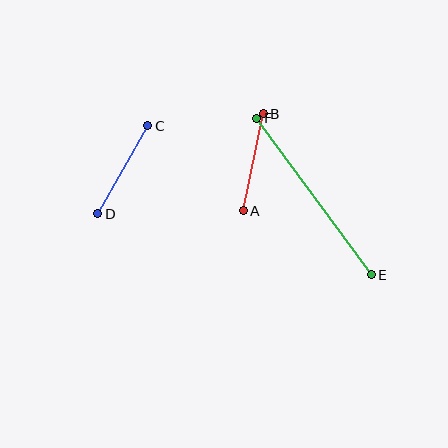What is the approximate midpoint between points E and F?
The midpoint is at approximately (314, 196) pixels.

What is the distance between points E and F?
The distance is approximately 194 pixels.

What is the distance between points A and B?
The distance is approximately 99 pixels.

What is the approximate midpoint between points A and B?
The midpoint is at approximately (253, 162) pixels.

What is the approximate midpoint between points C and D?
The midpoint is at approximately (123, 170) pixels.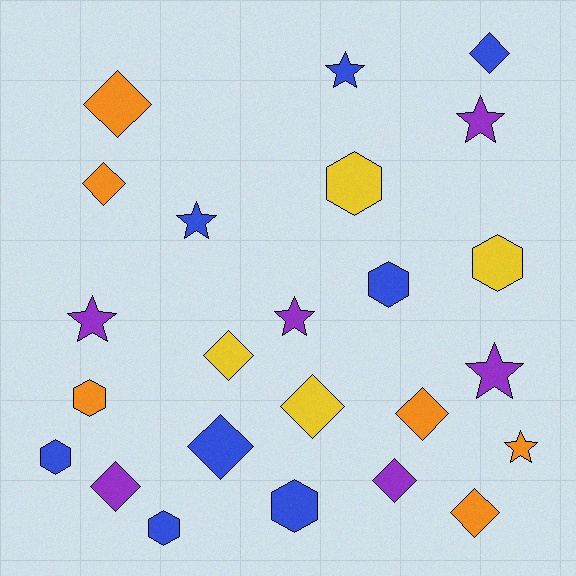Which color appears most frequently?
Blue, with 8 objects.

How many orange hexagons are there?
There is 1 orange hexagon.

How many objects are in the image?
There are 24 objects.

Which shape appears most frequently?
Diamond, with 10 objects.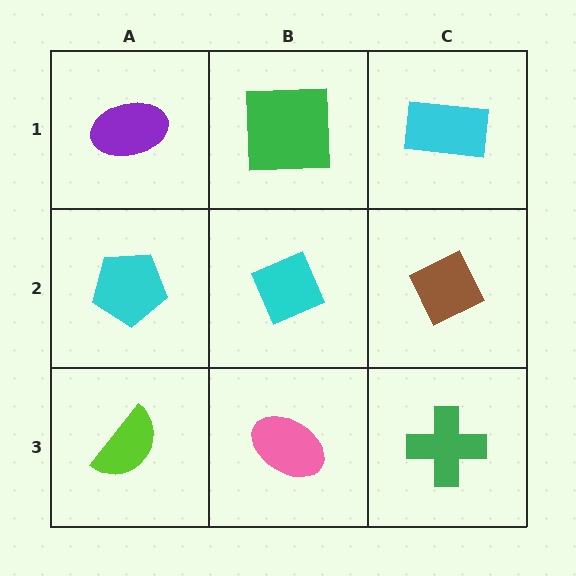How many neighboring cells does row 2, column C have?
3.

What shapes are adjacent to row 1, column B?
A cyan diamond (row 2, column B), a purple ellipse (row 1, column A), a cyan rectangle (row 1, column C).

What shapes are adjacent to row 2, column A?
A purple ellipse (row 1, column A), a lime semicircle (row 3, column A), a cyan diamond (row 2, column B).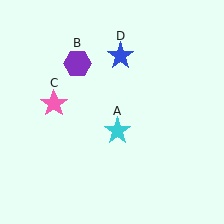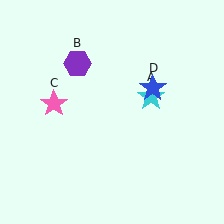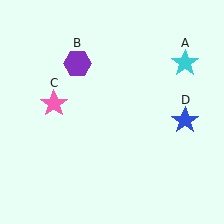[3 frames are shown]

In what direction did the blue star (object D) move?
The blue star (object D) moved down and to the right.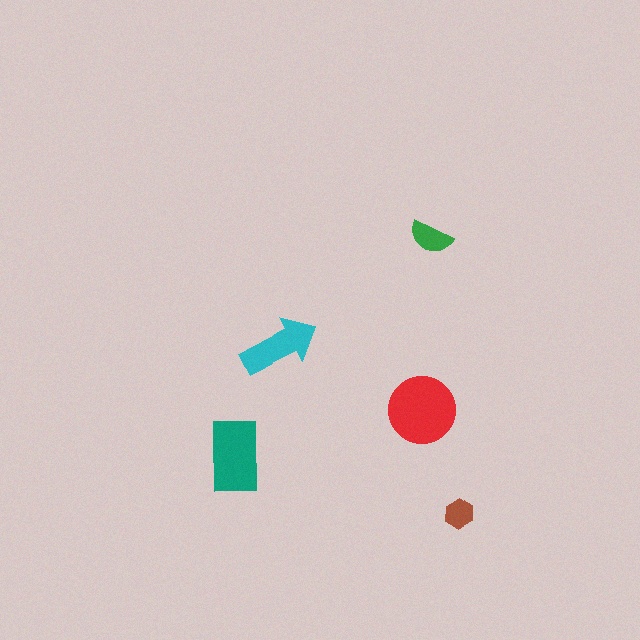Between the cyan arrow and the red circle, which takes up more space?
The red circle.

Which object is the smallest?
The brown hexagon.